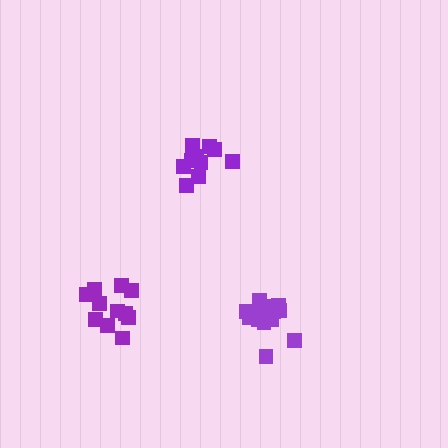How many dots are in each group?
Group 1: 13 dots, Group 2: 10 dots, Group 3: 12 dots (35 total).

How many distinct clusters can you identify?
There are 3 distinct clusters.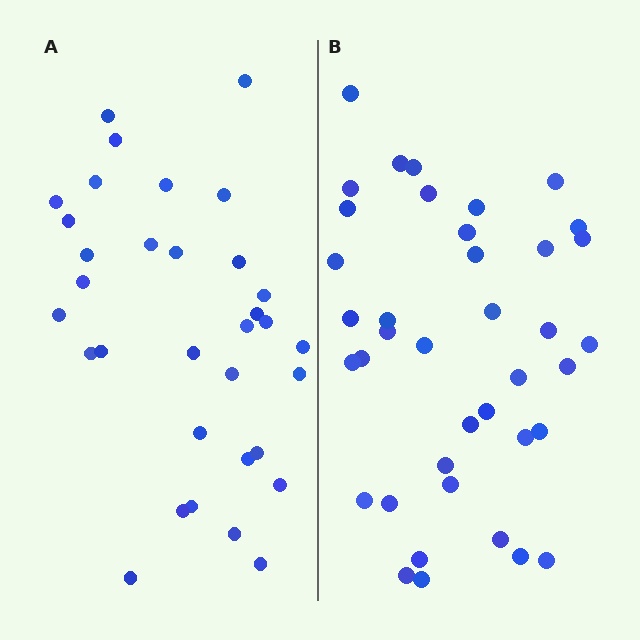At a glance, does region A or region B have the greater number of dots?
Region B (the right region) has more dots.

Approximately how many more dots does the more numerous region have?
Region B has about 6 more dots than region A.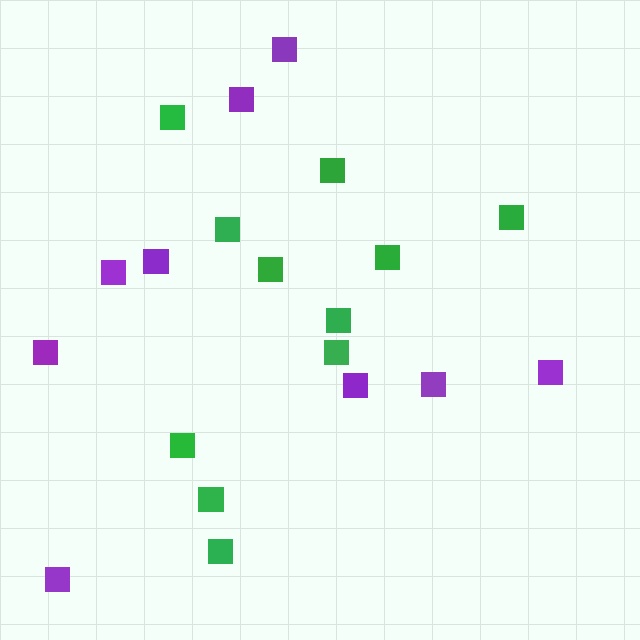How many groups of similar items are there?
There are 2 groups: one group of green squares (11) and one group of purple squares (9).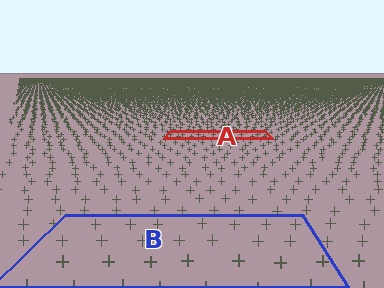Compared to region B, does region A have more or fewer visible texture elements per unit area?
Region A has more texture elements per unit area — they are packed more densely because it is farther away.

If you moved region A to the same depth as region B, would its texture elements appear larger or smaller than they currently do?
They would appear larger. At a closer depth, the same texture elements are projected at a bigger on-screen size.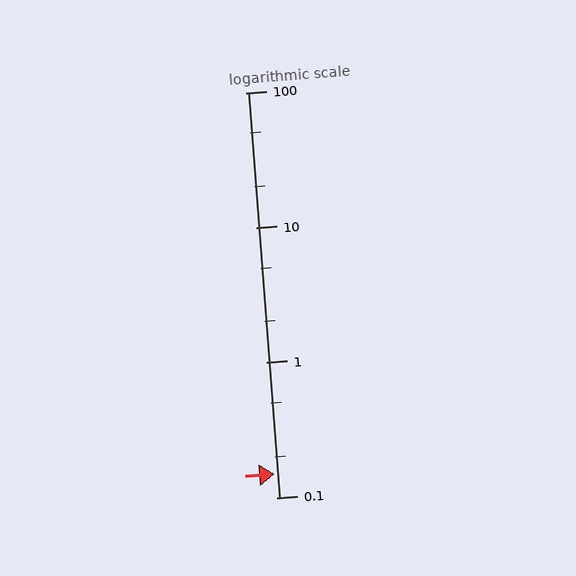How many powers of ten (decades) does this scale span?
The scale spans 3 decades, from 0.1 to 100.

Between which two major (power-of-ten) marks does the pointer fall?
The pointer is between 0.1 and 1.